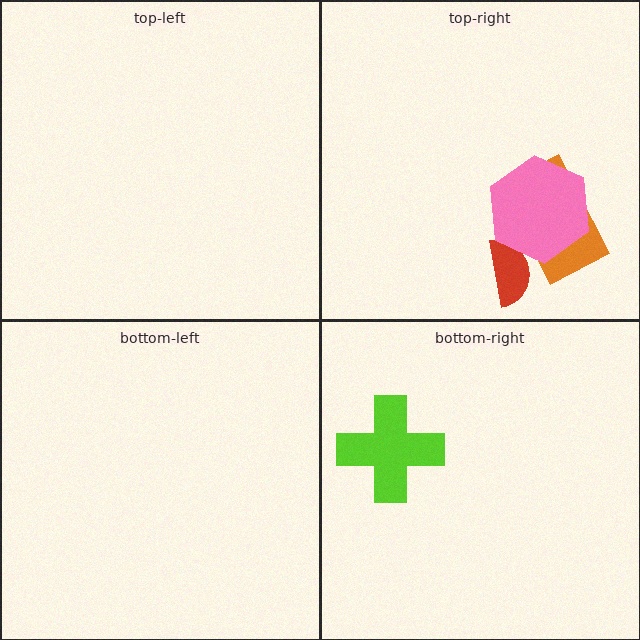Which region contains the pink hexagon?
The top-right region.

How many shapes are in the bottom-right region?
1.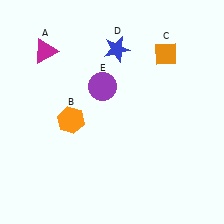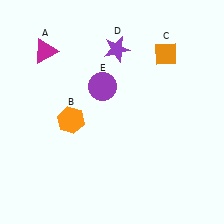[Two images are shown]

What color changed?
The star (D) changed from blue in Image 1 to purple in Image 2.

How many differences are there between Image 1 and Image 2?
There is 1 difference between the two images.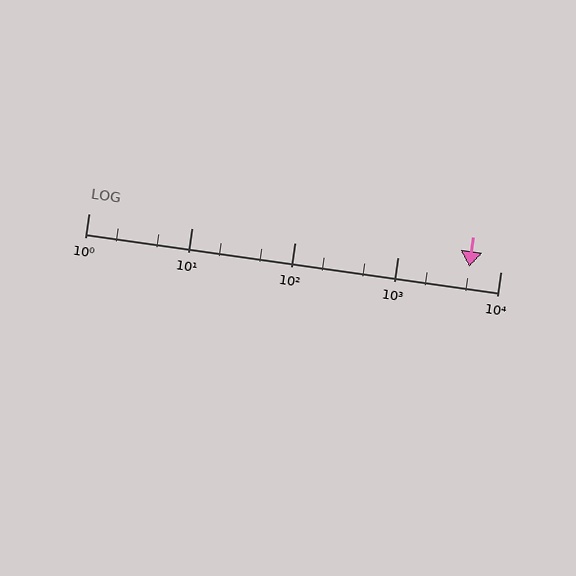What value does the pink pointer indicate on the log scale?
The pointer indicates approximately 5000.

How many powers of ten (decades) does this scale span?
The scale spans 4 decades, from 1 to 10000.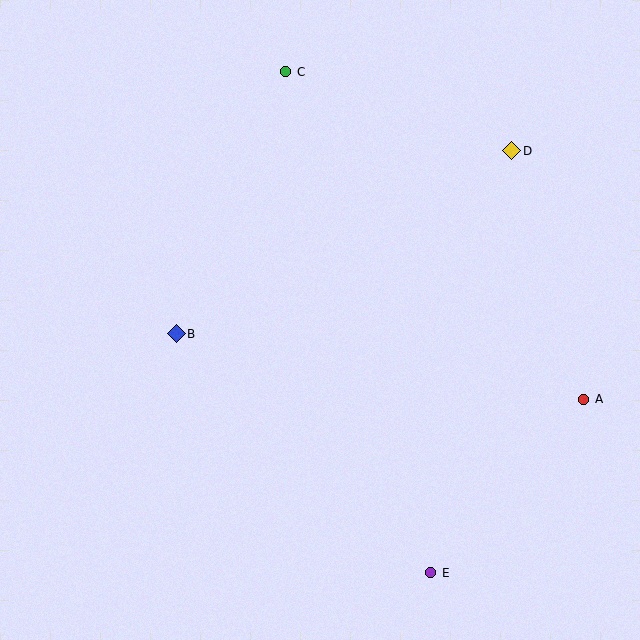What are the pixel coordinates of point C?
Point C is at (286, 72).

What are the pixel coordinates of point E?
Point E is at (431, 573).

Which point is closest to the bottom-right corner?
Point E is closest to the bottom-right corner.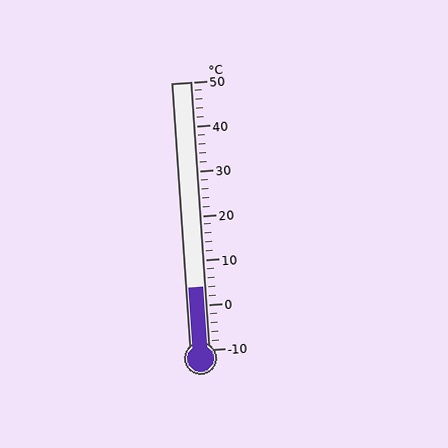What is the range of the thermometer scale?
The thermometer scale ranges from -10°C to 50°C.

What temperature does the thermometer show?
The thermometer shows approximately 4°C.